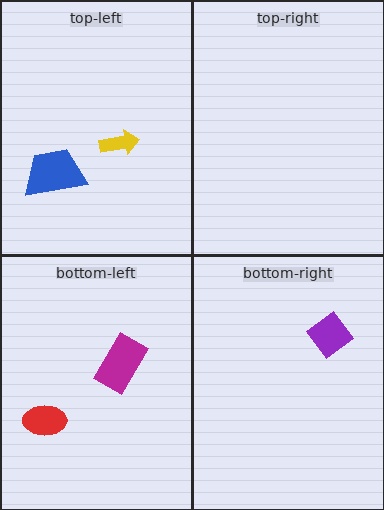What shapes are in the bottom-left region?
The magenta rectangle, the red ellipse.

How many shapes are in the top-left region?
2.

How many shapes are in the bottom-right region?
1.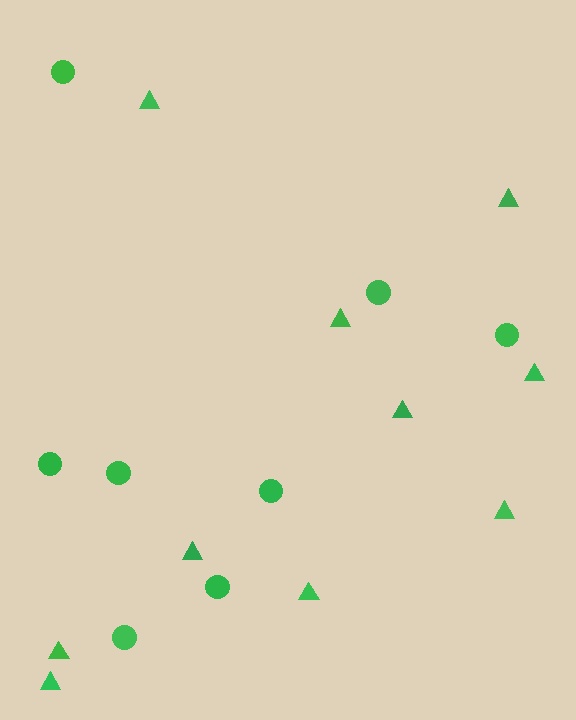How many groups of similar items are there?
There are 2 groups: one group of circles (8) and one group of triangles (10).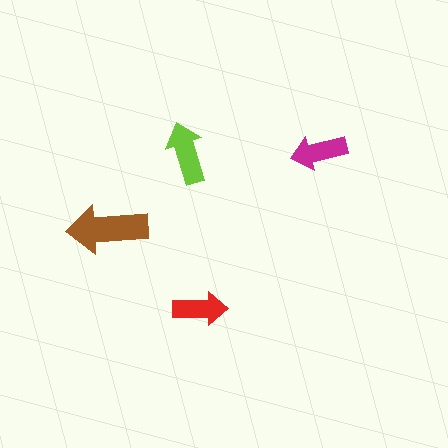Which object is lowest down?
The red arrow is bottommost.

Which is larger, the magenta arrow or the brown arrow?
The brown one.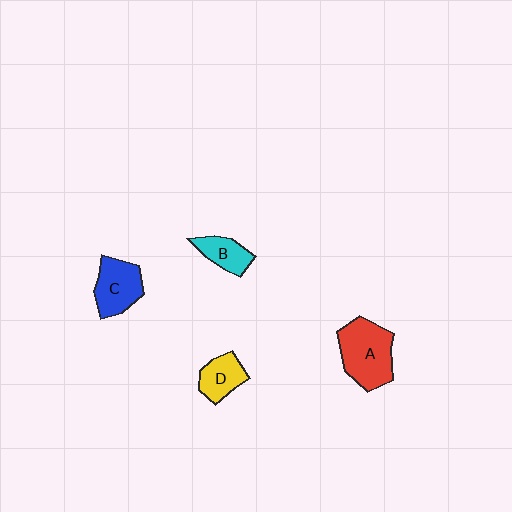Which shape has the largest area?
Shape A (red).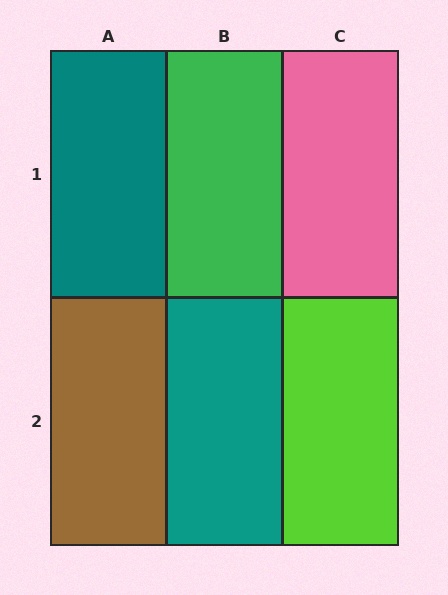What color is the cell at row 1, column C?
Pink.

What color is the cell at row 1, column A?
Teal.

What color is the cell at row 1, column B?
Green.